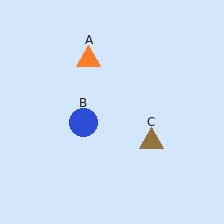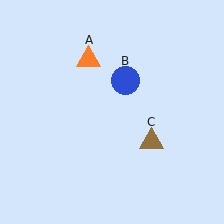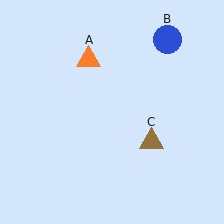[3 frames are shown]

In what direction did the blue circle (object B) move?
The blue circle (object B) moved up and to the right.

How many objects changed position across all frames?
1 object changed position: blue circle (object B).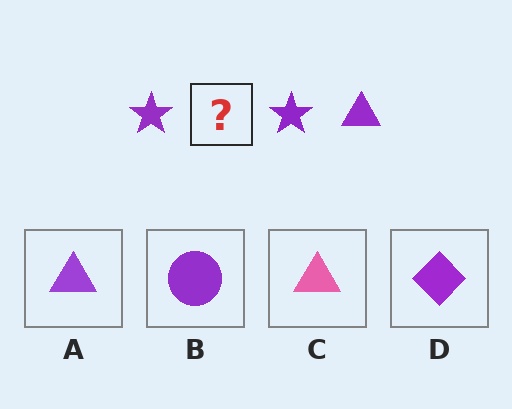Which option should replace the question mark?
Option A.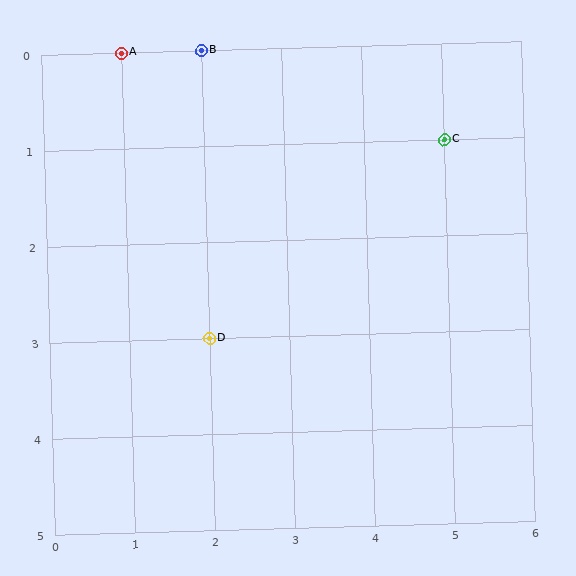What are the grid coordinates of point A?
Point A is at grid coordinates (1, 0).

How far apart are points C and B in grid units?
Points C and B are 3 columns and 1 row apart (about 3.2 grid units diagonally).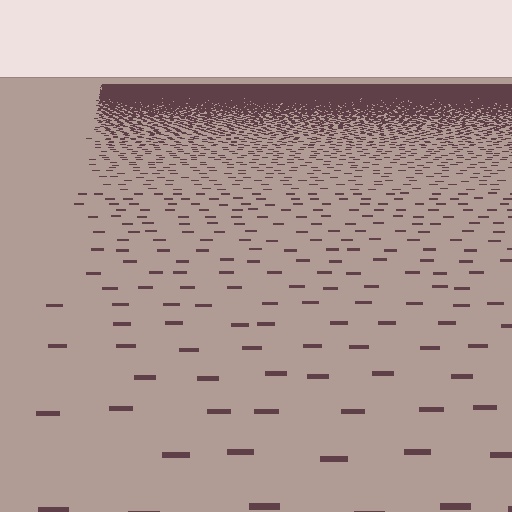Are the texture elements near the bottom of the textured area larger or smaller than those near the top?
Larger. Near the bottom, elements are closer to the viewer and appear at a bigger on-screen size.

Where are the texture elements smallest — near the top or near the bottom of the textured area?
Near the top.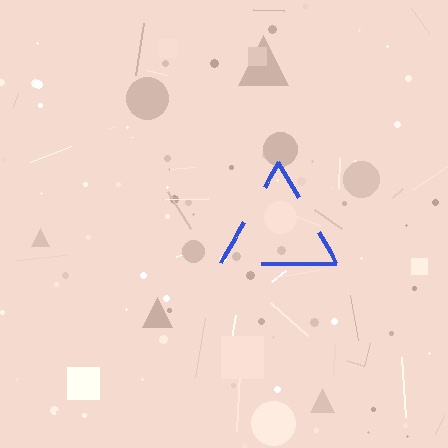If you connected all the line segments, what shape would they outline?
They would outline a triangle.